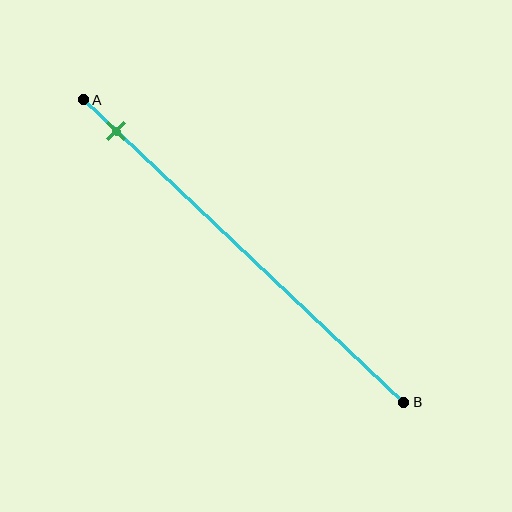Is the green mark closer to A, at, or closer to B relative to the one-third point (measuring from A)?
The green mark is closer to point A than the one-third point of segment AB.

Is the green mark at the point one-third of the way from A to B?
No, the mark is at about 10% from A, not at the 33% one-third point.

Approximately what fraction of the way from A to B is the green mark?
The green mark is approximately 10% of the way from A to B.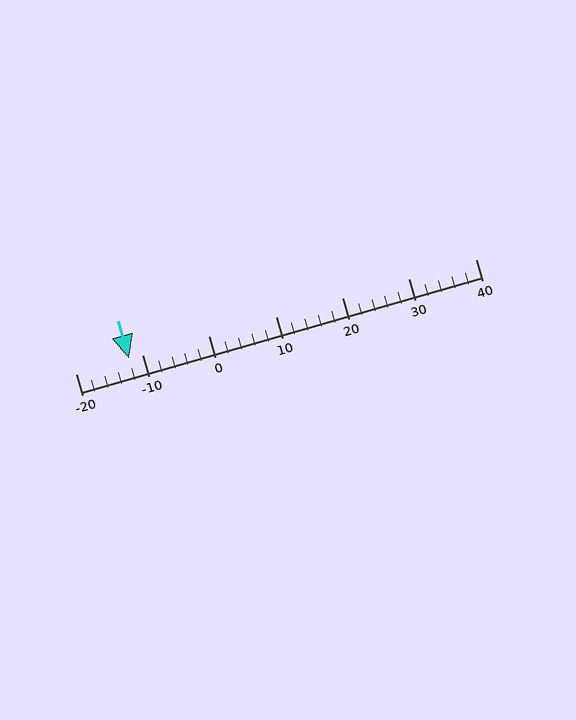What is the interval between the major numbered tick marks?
The major tick marks are spaced 10 units apart.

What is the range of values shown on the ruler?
The ruler shows values from -20 to 40.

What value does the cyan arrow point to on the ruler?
The cyan arrow points to approximately -12.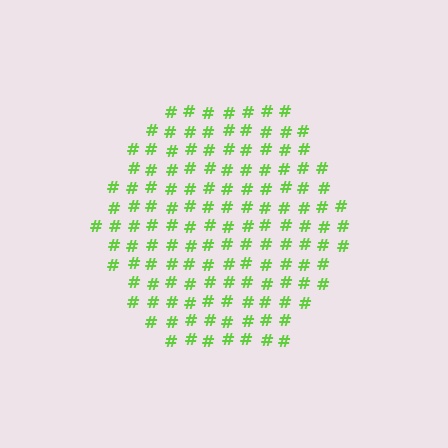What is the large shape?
The large shape is a hexagon.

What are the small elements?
The small elements are hash symbols.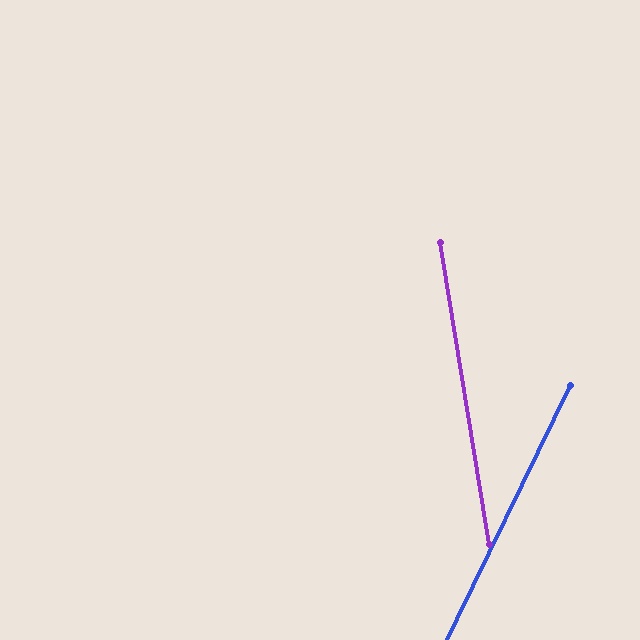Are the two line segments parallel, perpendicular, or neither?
Neither parallel nor perpendicular — they differ by about 35°.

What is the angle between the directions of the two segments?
Approximately 35 degrees.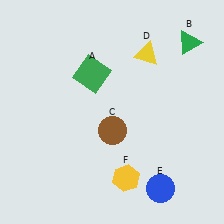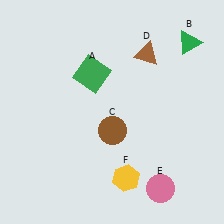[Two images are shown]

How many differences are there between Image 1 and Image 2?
There are 2 differences between the two images.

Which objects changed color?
D changed from yellow to brown. E changed from blue to pink.